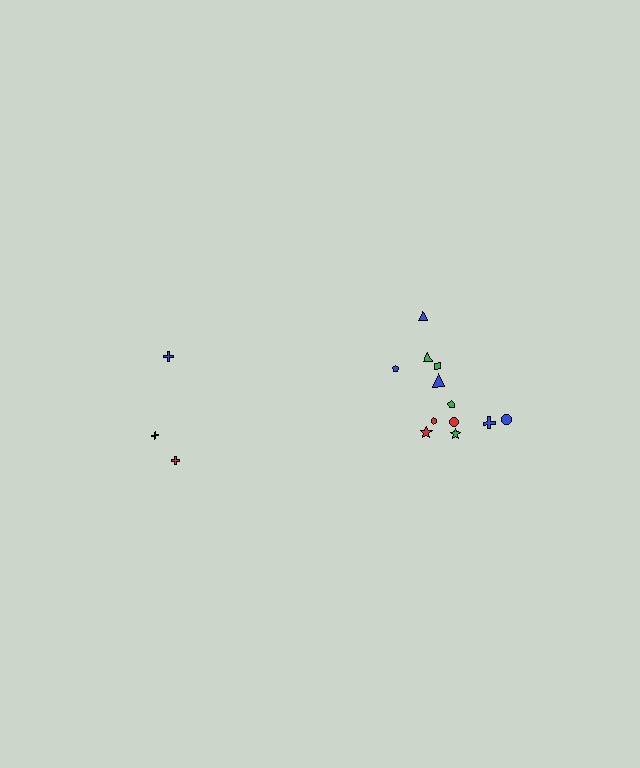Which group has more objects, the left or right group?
The right group.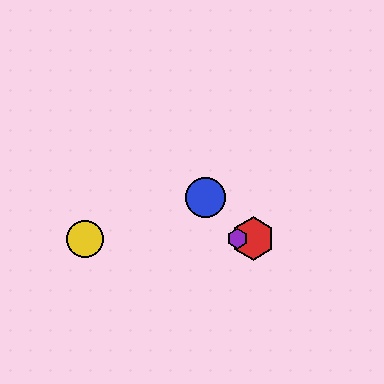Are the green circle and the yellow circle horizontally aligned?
Yes, both are at y≈239.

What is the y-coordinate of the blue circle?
The blue circle is at y≈198.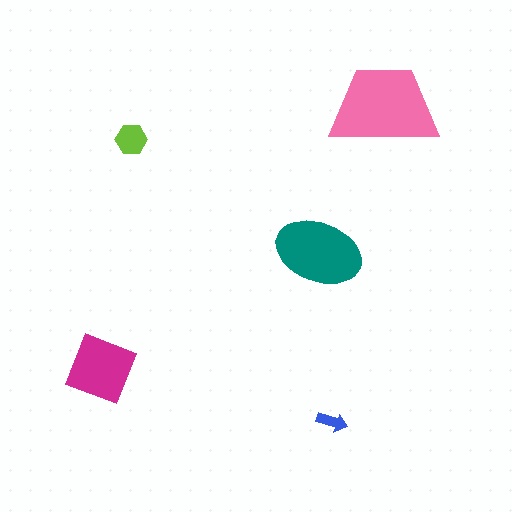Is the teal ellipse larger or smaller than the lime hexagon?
Larger.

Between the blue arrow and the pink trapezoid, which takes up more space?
The pink trapezoid.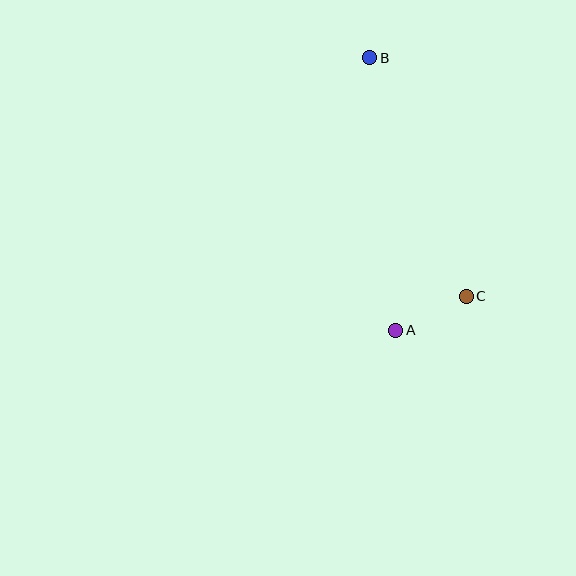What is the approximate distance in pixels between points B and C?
The distance between B and C is approximately 257 pixels.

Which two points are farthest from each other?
Points A and B are farthest from each other.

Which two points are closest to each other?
Points A and C are closest to each other.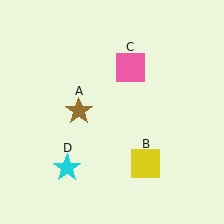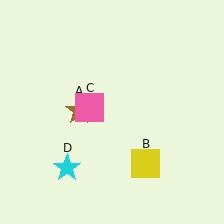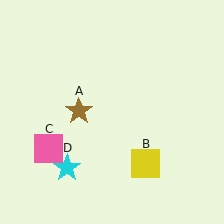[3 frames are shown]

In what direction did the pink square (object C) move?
The pink square (object C) moved down and to the left.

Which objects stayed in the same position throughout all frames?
Brown star (object A) and yellow square (object B) and cyan star (object D) remained stationary.